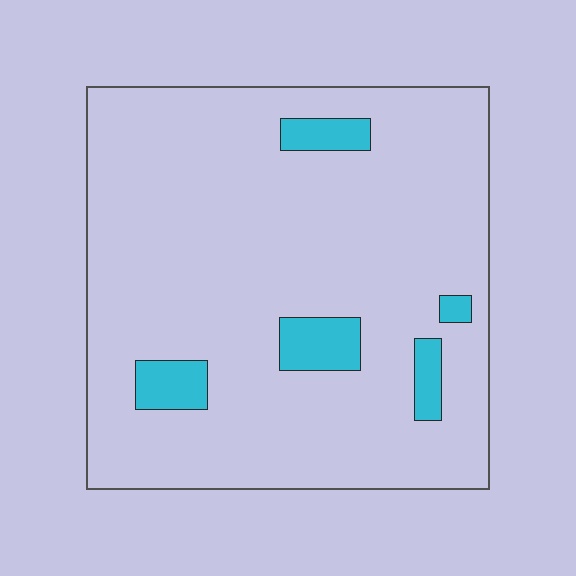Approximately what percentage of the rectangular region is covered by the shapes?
Approximately 10%.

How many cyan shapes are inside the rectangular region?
5.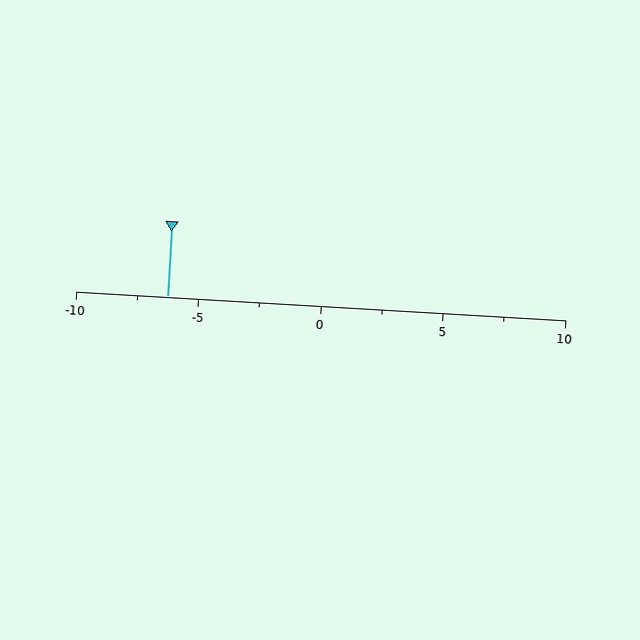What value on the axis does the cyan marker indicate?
The marker indicates approximately -6.2.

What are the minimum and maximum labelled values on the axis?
The axis runs from -10 to 10.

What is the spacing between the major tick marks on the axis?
The major ticks are spaced 5 apart.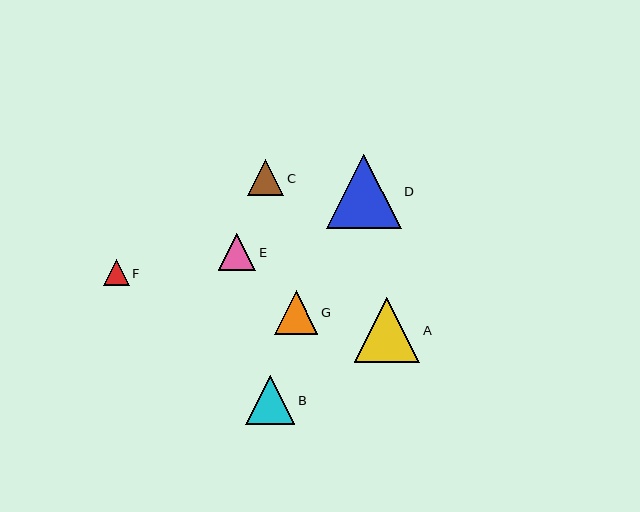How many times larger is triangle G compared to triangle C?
Triangle G is approximately 1.2 times the size of triangle C.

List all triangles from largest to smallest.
From largest to smallest: D, A, B, G, E, C, F.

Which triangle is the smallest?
Triangle F is the smallest with a size of approximately 26 pixels.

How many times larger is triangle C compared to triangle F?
Triangle C is approximately 1.4 times the size of triangle F.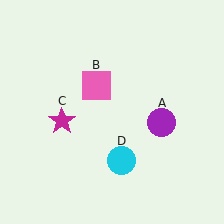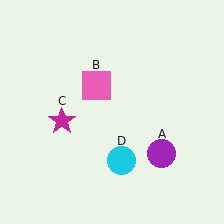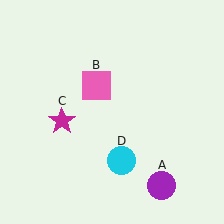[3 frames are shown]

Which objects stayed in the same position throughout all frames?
Pink square (object B) and magenta star (object C) and cyan circle (object D) remained stationary.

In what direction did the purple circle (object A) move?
The purple circle (object A) moved down.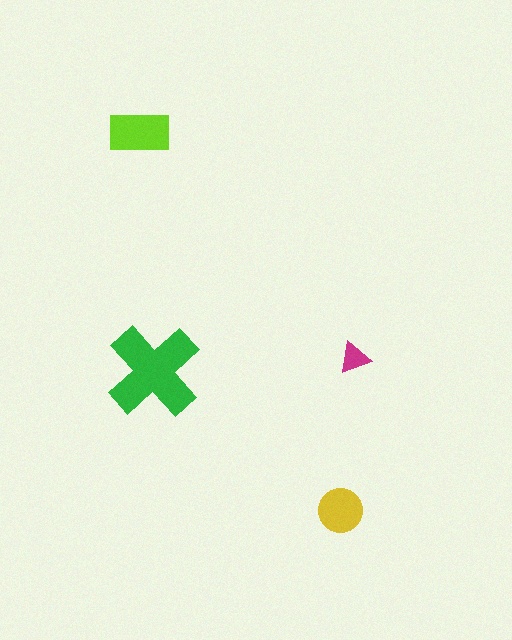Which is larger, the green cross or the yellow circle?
The green cross.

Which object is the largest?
The green cross.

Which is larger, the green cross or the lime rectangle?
The green cross.